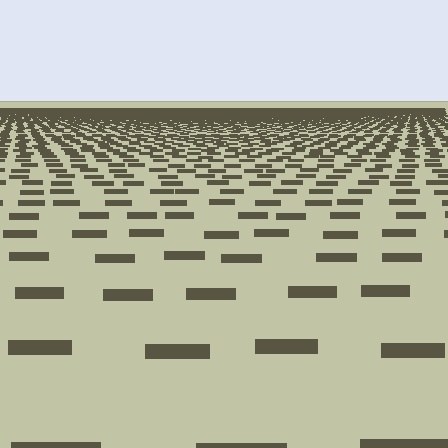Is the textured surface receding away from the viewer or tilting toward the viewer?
The surface is receding away from the viewer. Texture elements get smaller and denser toward the top.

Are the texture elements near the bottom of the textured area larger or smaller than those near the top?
Larger. Near the bottom, elements are closer to the viewer and appear at a bigger on-screen size.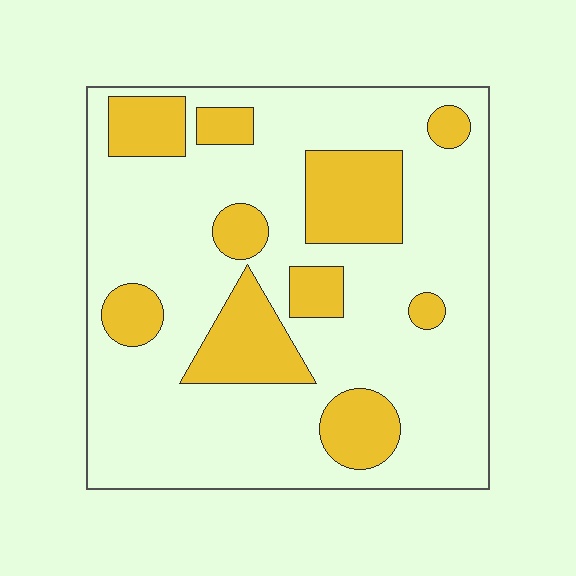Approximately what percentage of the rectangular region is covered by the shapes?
Approximately 25%.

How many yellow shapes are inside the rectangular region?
10.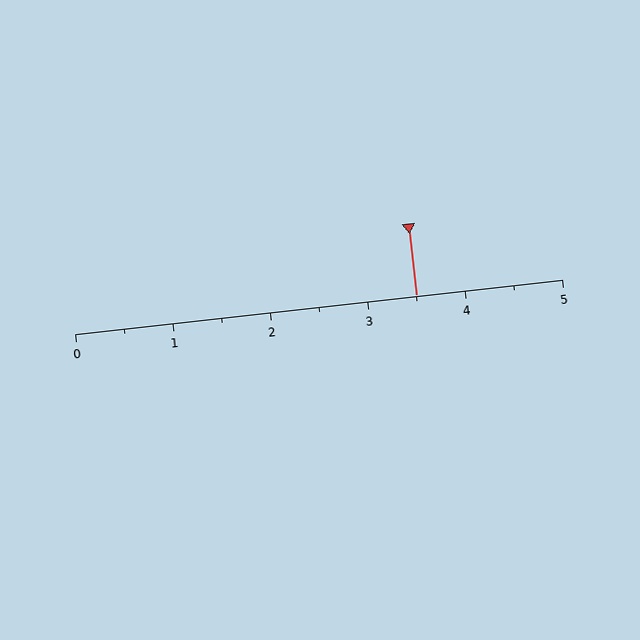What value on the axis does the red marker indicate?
The marker indicates approximately 3.5.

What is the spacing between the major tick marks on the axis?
The major ticks are spaced 1 apart.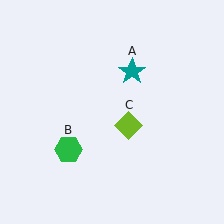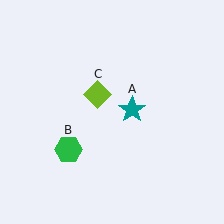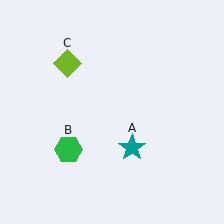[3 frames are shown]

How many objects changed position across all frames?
2 objects changed position: teal star (object A), lime diamond (object C).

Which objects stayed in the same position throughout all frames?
Green hexagon (object B) remained stationary.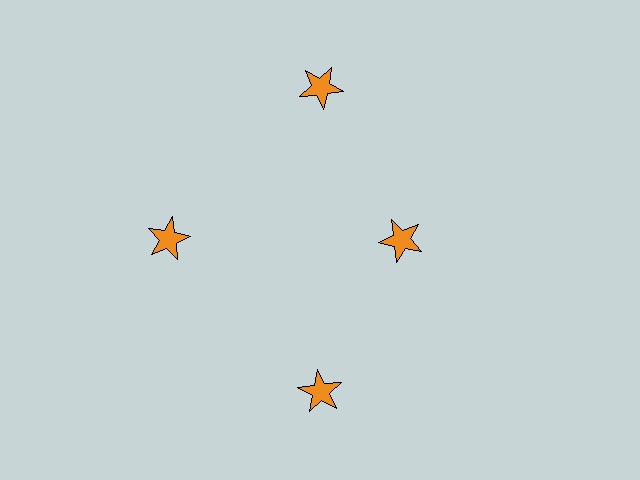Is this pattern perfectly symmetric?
No. The 4 orange stars are arranged in a ring, but one element near the 3 o'clock position is pulled inward toward the center, breaking the 4-fold rotational symmetry.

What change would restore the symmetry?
The symmetry would be restored by moving it outward, back onto the ring so that all 4 stars sit at equal angles and equal distance from the center.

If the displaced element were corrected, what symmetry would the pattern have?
It would have 4-fold rotational symmetry — the pattern would map onto itself every 90 degrees.